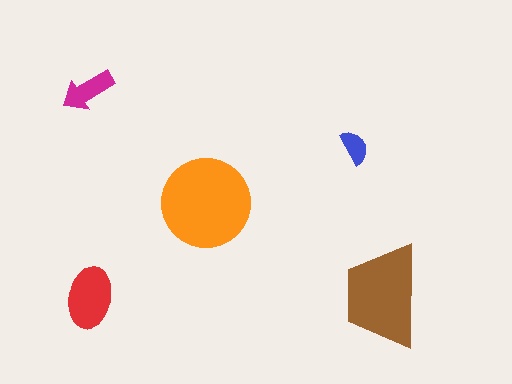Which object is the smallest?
The blue semicircle.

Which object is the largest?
The orange circle.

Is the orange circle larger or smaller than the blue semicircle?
Larger.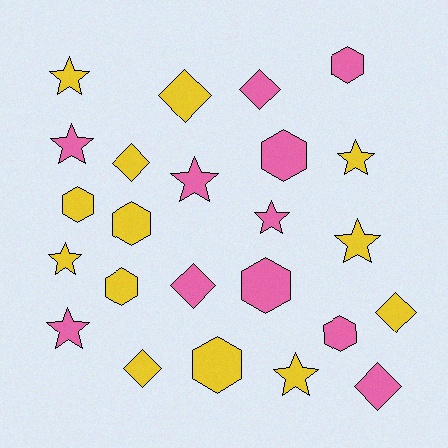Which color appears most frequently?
Yellow, with 13 objects.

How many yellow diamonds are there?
There are 4 yellow diamonds.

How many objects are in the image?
There are 24 objects.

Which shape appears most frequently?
Star, with 9 objects.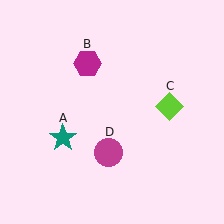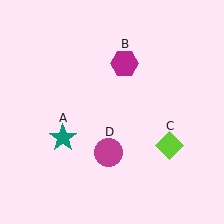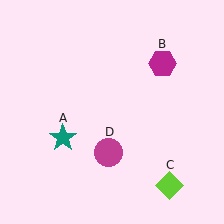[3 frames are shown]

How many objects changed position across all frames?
2 objects changed position: magenta hexagon (object B), lime diamond (object C).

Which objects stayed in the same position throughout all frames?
Teal star (object A) and magenta circle (object D) remained stationary.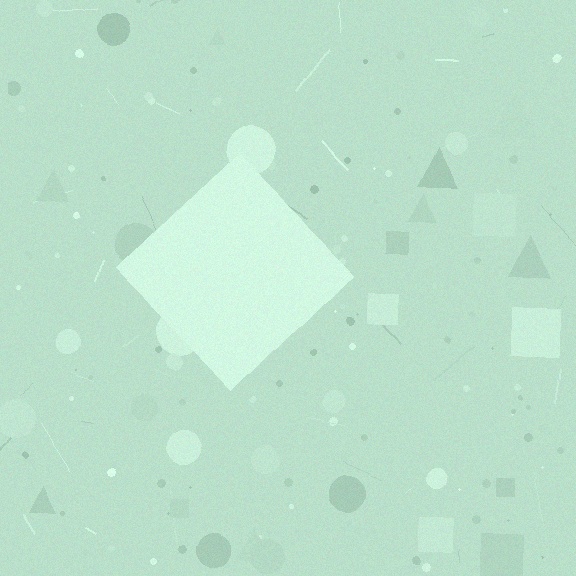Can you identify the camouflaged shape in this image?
The camouflaged shape is a diamond.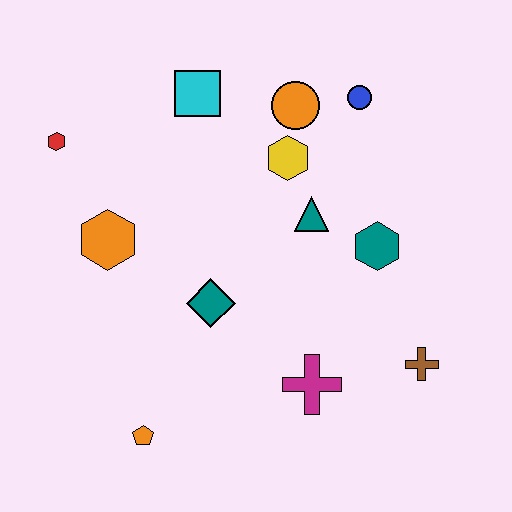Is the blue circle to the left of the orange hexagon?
No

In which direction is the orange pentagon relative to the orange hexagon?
The orange pentagon is below the orange hexagon.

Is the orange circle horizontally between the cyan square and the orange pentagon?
No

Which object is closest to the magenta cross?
The brown cross is closest to the magenta cross.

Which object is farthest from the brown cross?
The red hexagon is farthest from the brown cross.